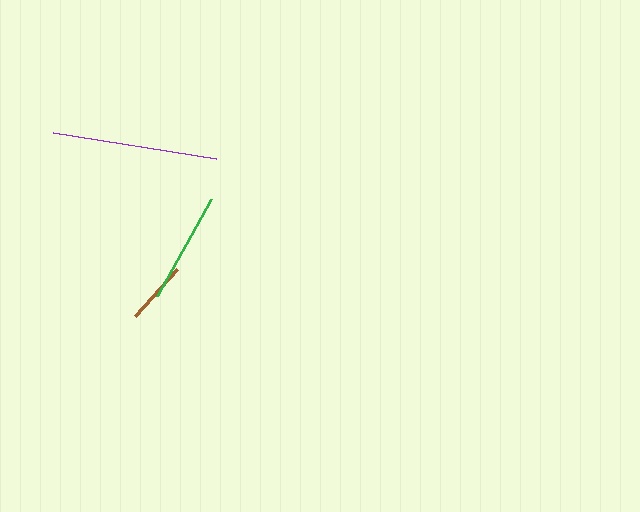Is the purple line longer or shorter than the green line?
The purple line is longer than the green line.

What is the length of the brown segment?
The brown segment is approximately 64 pixels long.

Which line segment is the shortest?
The brown line is the shortest at approximately 64 pixels.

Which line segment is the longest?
The purple line is the longest at approximately 165 pixels.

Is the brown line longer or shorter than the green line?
The green line is longer than the brown line.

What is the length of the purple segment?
The purple segment is approximately 165 pixels long.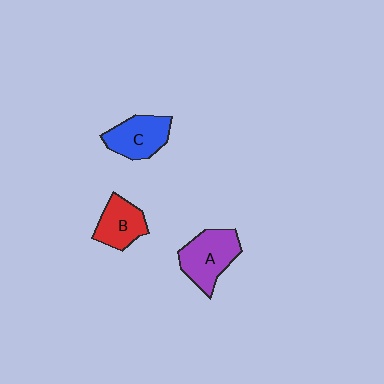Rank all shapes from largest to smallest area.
From largest to smallest: A (purple), C (blue), B (red).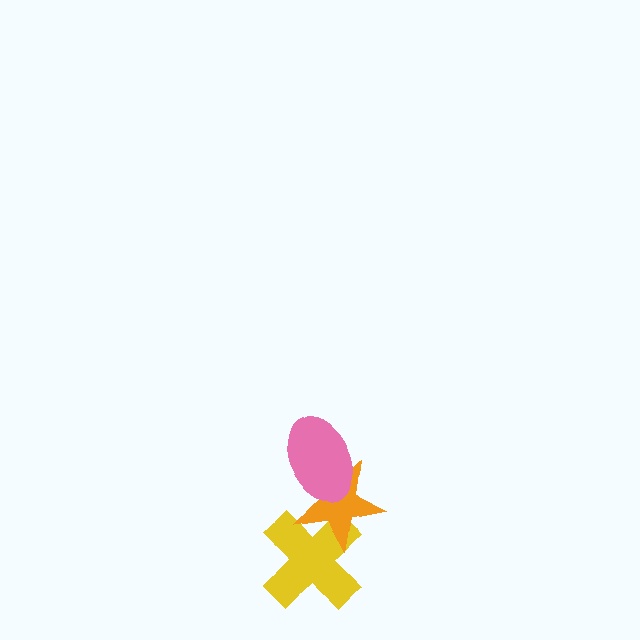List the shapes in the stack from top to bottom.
From top to bottom: the pink ellipse, the orange star, the yellow cross.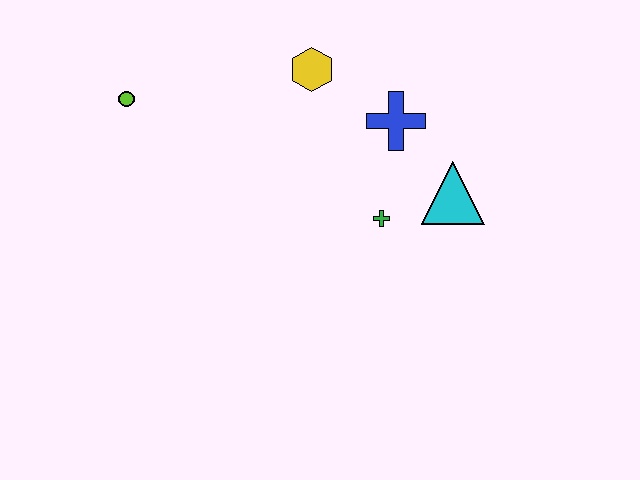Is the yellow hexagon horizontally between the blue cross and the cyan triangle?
No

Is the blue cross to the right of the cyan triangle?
No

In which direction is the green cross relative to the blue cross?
The green cross is below the blue cross.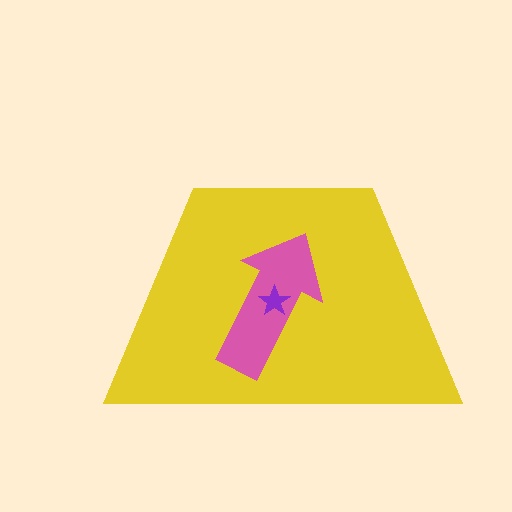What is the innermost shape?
The purple star.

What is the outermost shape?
The yellow trapezoid.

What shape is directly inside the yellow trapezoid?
The pink arrow.